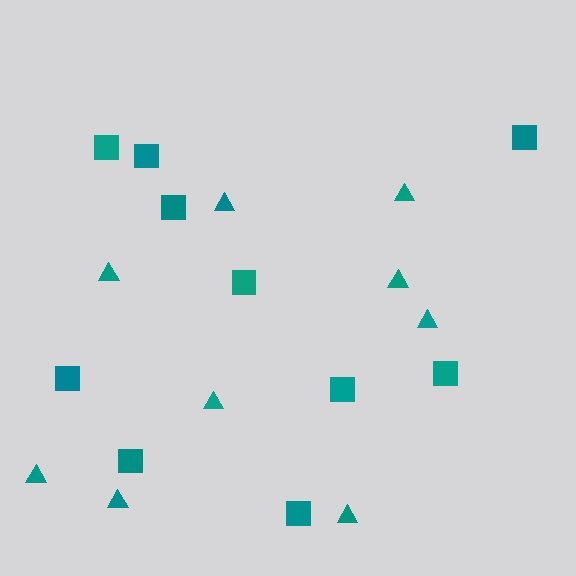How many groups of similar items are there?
There are 2 groups: one group of triangles (9) and one group of squares (10).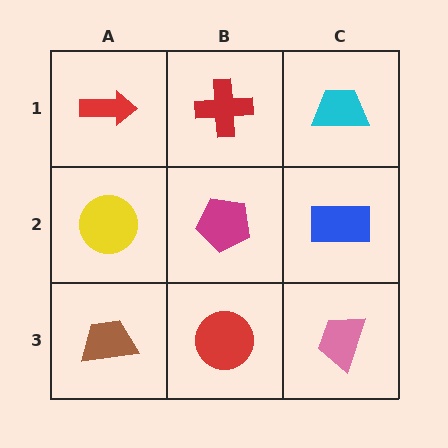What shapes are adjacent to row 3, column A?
A yellow circle (row 2, column A), a red circle (row 3, column B).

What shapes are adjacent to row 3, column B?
A magenta pentagon (row 2, column B), a brown trapezoid (row 3, column A), a pink trapezoid (row 3, column C).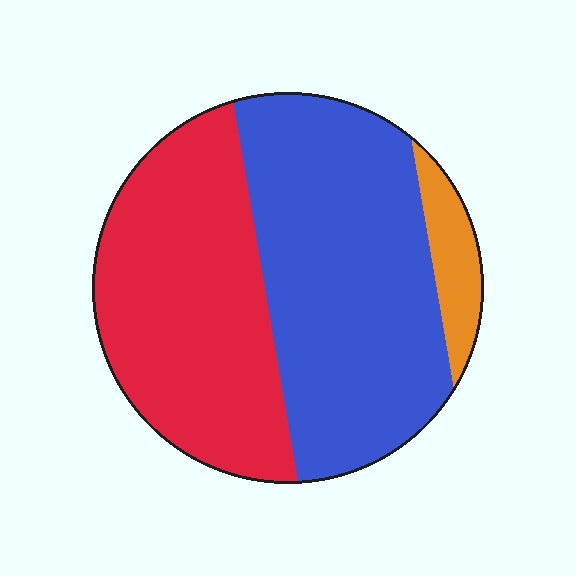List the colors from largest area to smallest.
From largest to smallest: blue, red, orange.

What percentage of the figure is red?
Red takes up between a third and a half of the figure.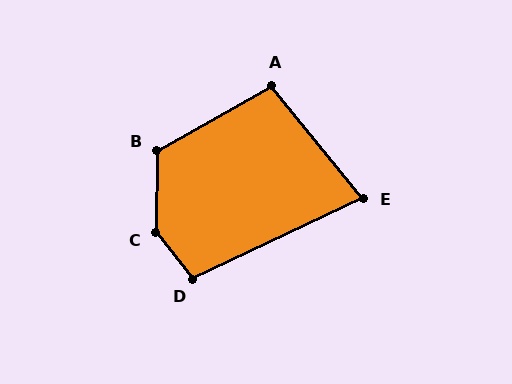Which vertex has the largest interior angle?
C, at approximately 142 degrees.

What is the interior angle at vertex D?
Approximately 103 degrees (obtuse).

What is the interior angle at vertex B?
Approximately 120 degrees (obtuse).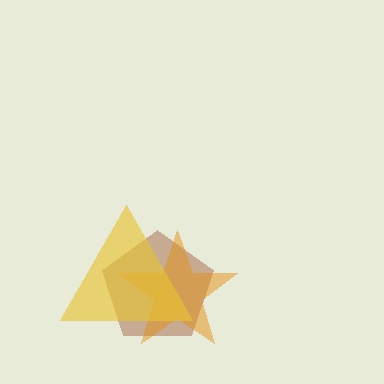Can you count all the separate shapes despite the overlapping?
Yes, there are 3 separate shapes.